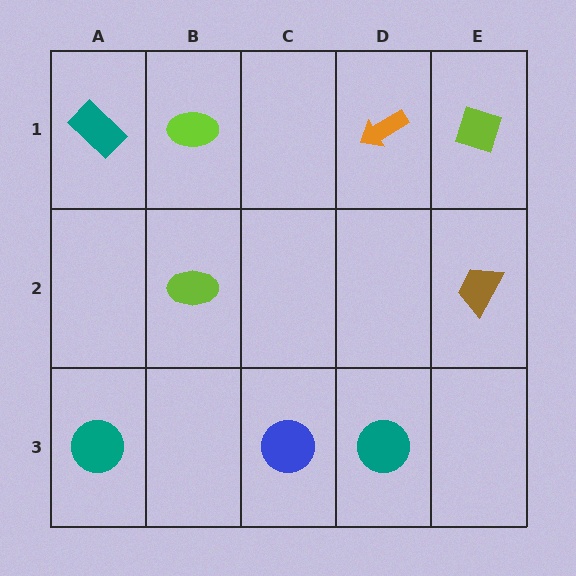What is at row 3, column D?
A teal circle.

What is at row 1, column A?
A teal rectangle.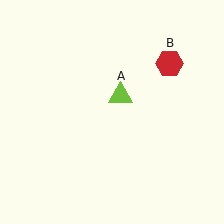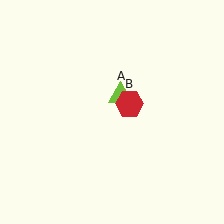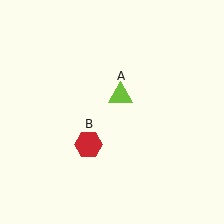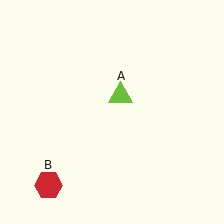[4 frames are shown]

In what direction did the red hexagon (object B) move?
The red hexagon (object B) moved down and to the left.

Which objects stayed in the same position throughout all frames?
Lime triangle (object A) remained stationary.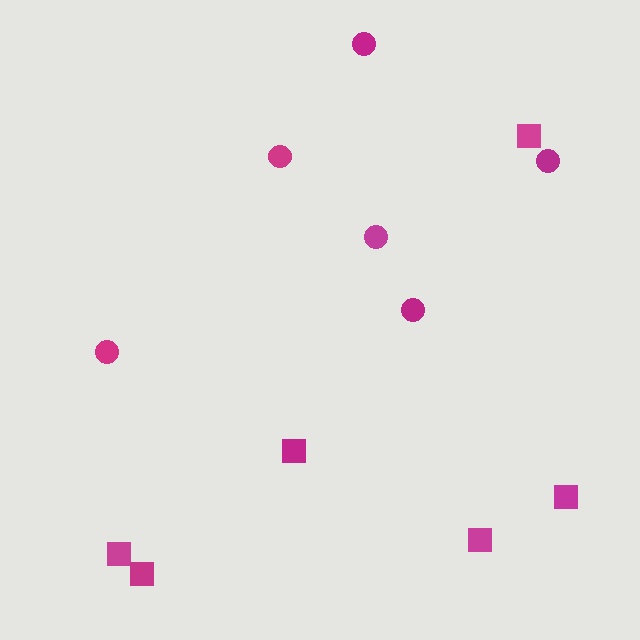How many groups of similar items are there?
There are 2 groups: one group of circles (6) and one group of squares (6).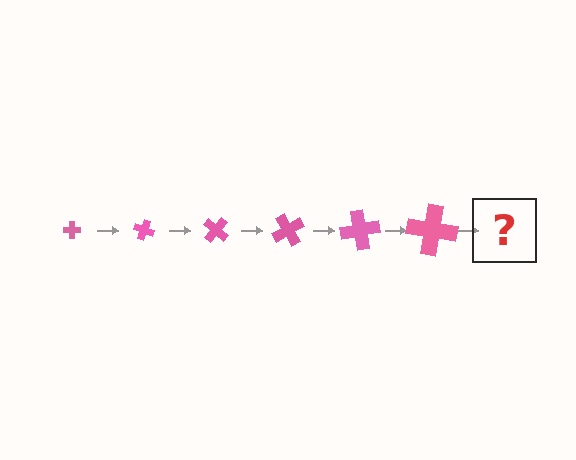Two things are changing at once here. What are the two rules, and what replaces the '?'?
The two rules are that the cross grows larger each step and it rotates 20 degrees each step. The '?' should be a cross, larger than the previous one and rotated 120 degrees from the start.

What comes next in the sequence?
The next element should be a cross, larger than the previous one and rotated 120 degrees from the start.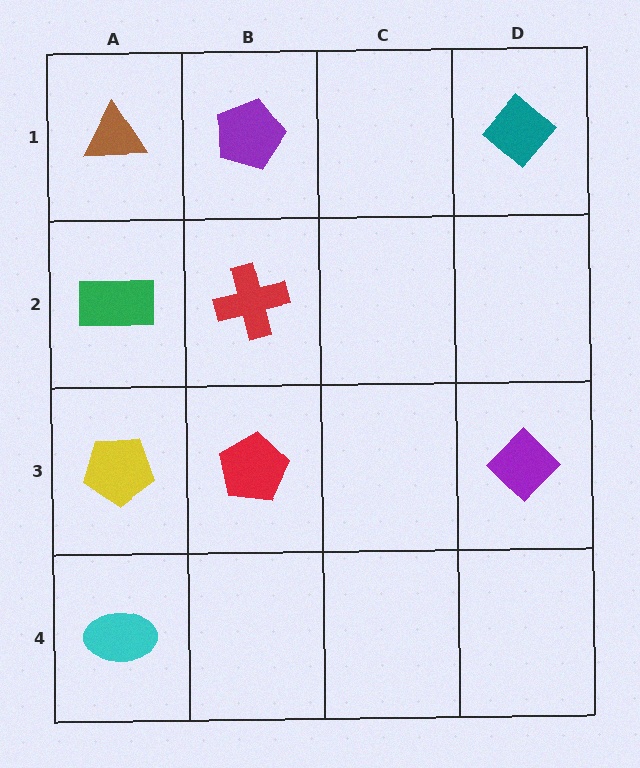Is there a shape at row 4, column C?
No, that cell is empty.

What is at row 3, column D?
A purple diamond.